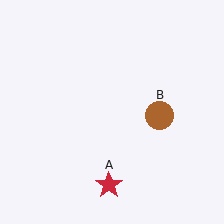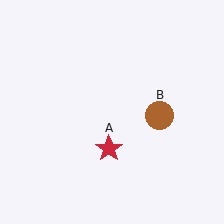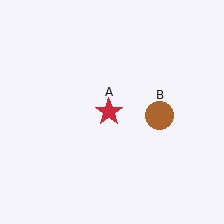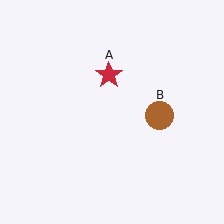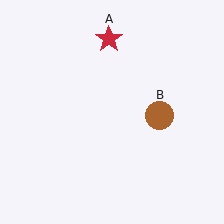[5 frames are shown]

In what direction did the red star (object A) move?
The red star (object A) moved up.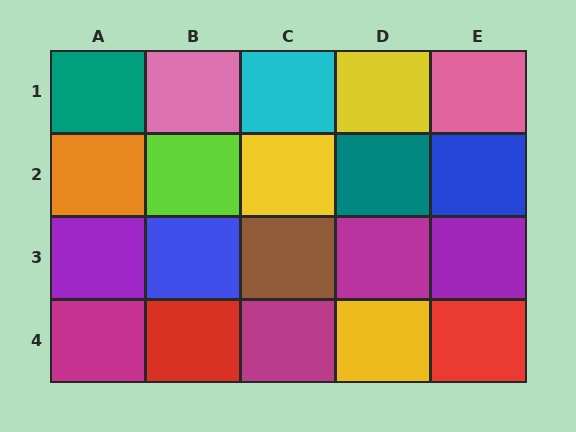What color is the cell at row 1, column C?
Cyan.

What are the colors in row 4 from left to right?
Magenta, red, magenta, yellow, red.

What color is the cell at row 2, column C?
Yellow.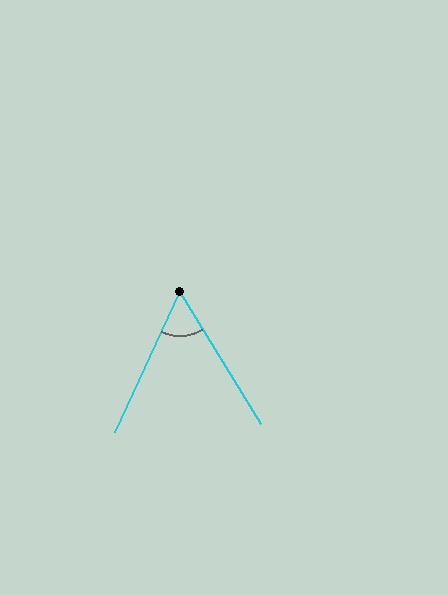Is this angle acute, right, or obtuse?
It is acute.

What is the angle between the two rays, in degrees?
Approximately 56 degrees.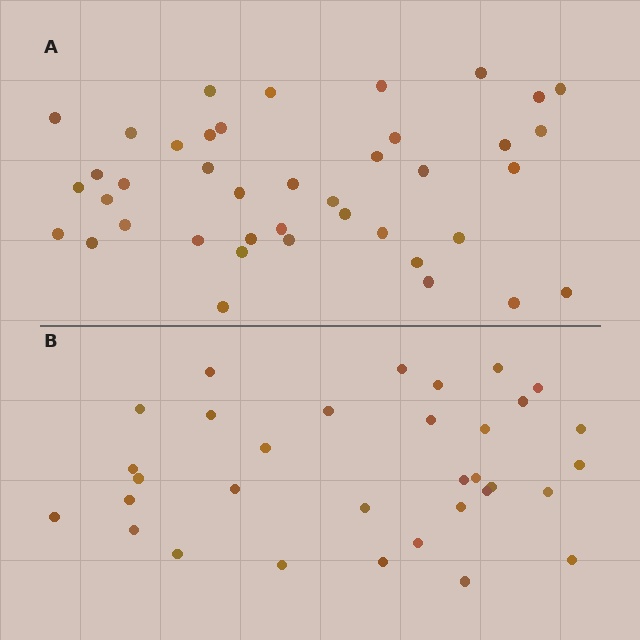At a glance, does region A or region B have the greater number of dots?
Region A (the top region) has more dots.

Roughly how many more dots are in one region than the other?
Region A has roughly 8 or so more dots than region B.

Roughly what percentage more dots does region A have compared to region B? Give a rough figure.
About 25% more.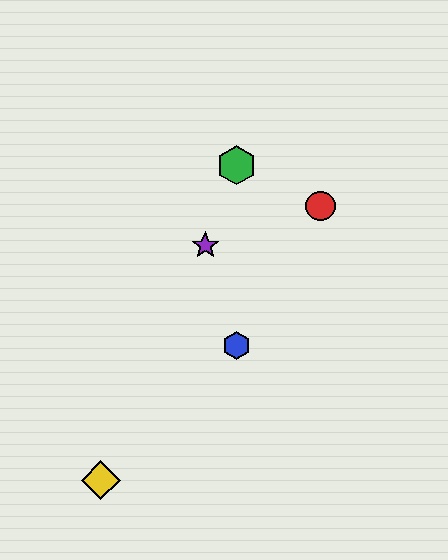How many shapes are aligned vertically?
2 shapes (the blue hexagon, the green hexagon) are aligned vertically.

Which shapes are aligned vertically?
The blue hexagon, the green hexagon are aligned vertically.